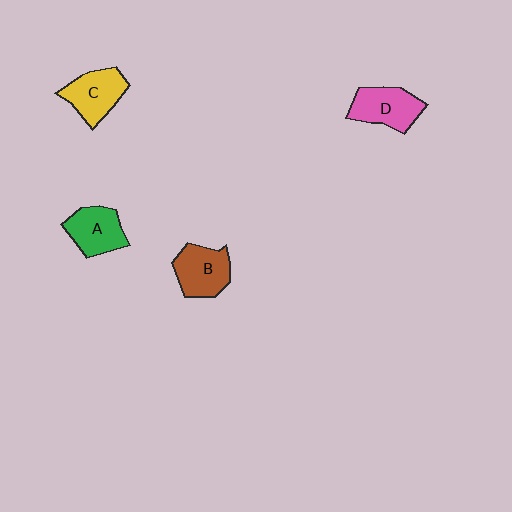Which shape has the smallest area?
Shape A (green).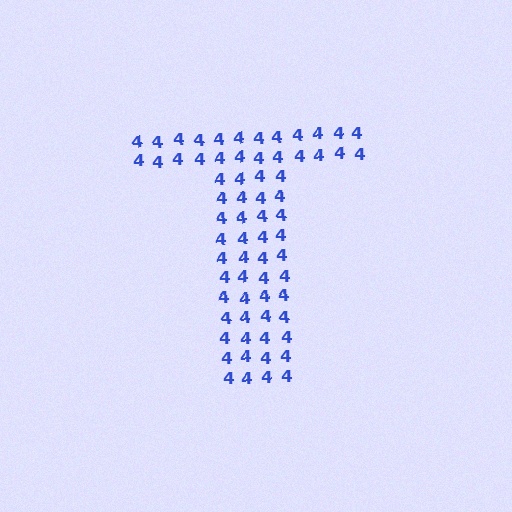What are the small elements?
The small elements are digit 4's.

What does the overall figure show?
The overall figure shows the letter T.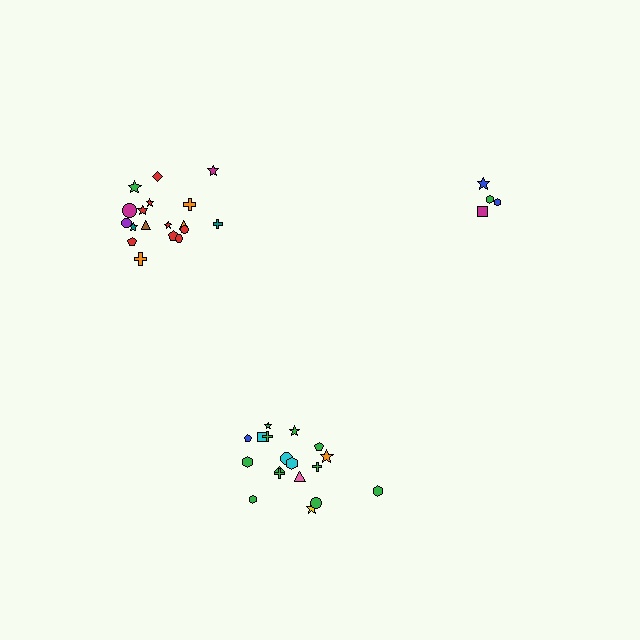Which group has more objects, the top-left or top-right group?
The top-left group.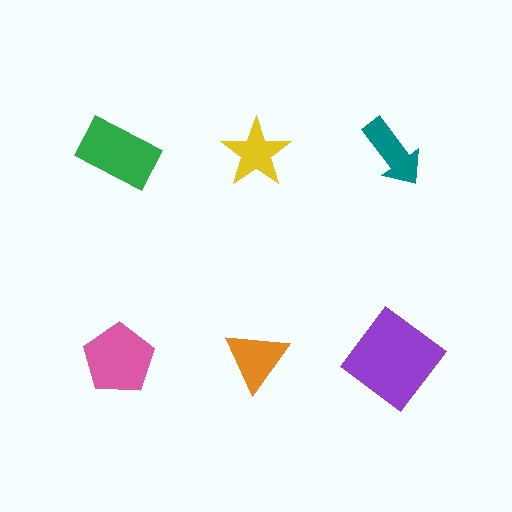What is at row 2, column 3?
A purple diamond.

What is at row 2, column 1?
A pink pentagon.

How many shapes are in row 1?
3 shapes.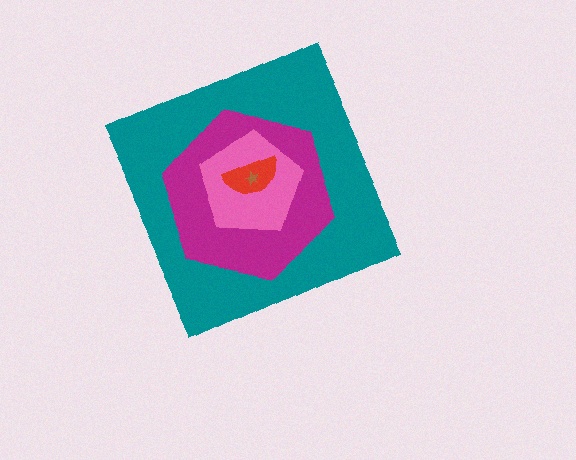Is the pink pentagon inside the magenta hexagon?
Yes.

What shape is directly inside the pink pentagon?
The red semicircle.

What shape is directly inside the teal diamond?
The magenta hexagon.